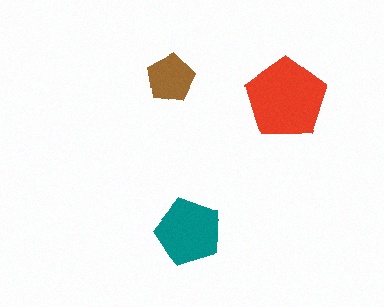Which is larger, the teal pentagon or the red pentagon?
The red one.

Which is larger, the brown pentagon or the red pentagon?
The red one.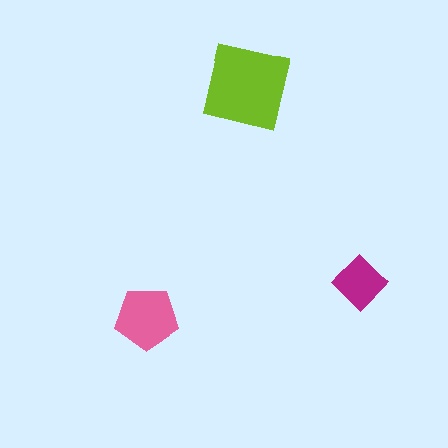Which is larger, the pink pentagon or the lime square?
The lime square.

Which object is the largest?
The lime square.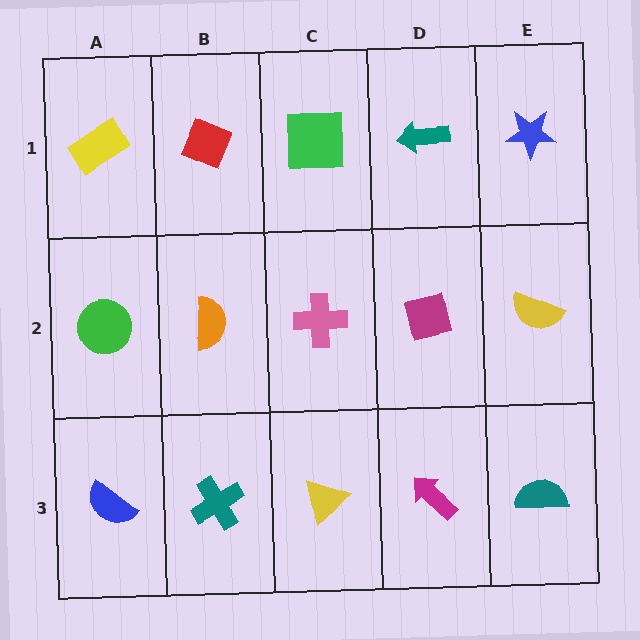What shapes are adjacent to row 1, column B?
An orange semicircle (row 2, column B), a yellow rectangle (row 1, column A), a green square (row 1, column C).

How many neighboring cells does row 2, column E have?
3.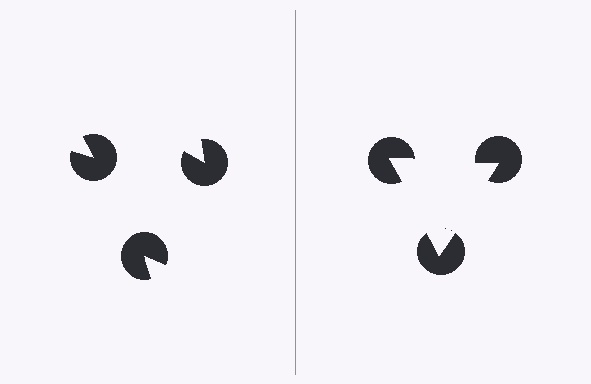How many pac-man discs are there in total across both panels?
6 — 3 on each side.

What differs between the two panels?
The pac-man discs are positioned identically on both sides; only the wedge orientations differ. On the right they align to a triangle; on the left they are misaligned.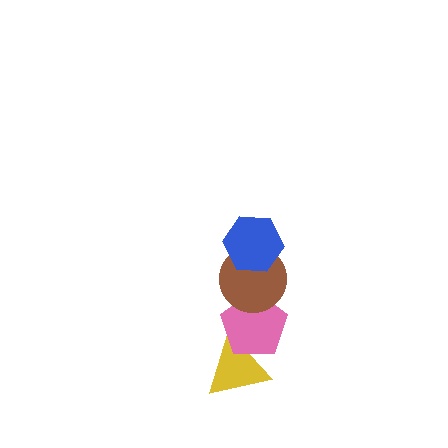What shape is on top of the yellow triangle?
The pink pentagon is on top of the yellow triangle.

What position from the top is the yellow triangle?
The yellow triangle is 4th from the top.